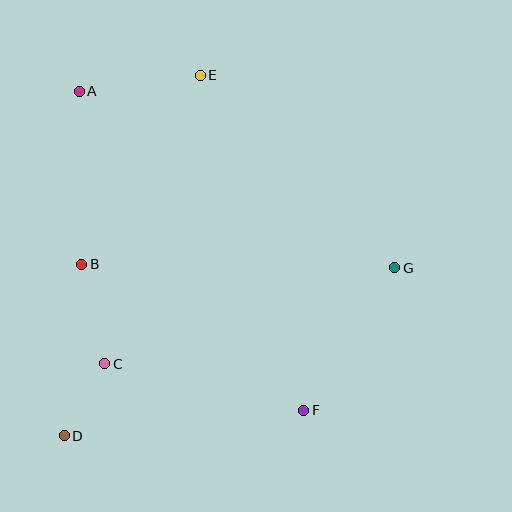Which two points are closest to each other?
Points C and D are closest to each other.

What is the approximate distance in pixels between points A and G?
The distance between A and G is approximately 362 pixels.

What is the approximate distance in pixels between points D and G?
The distance between D and G is approximately 371 pixels.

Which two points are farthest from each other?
Points A and F are farthest from each other.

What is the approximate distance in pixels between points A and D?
The distance between A and D is approximately 345 pixels.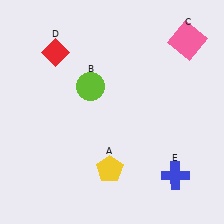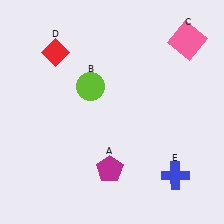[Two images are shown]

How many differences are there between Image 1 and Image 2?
There is 1 difference between the two images.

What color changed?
The pentagon (A) changed from yellow in Image 1 to magenta in Image 2.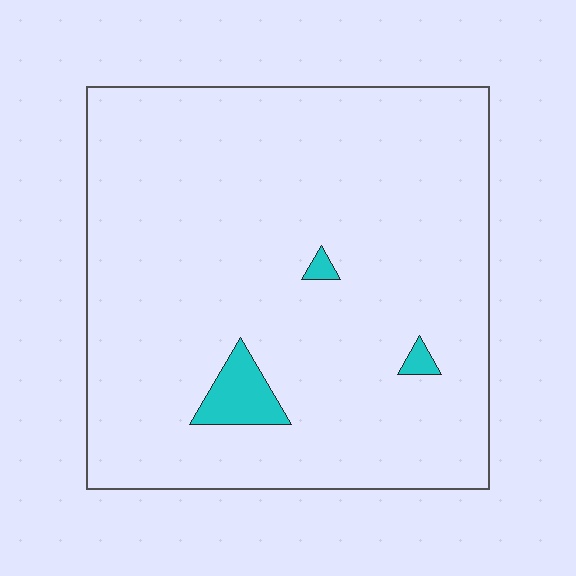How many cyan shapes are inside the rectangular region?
3.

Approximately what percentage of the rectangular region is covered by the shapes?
Approximately 5%.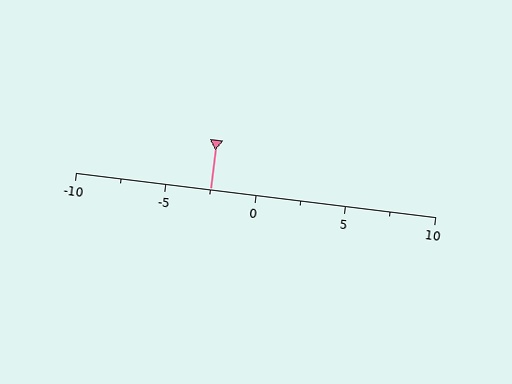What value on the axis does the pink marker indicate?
The marker indicates approximately -2.5.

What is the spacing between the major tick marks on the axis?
The major ticks are spaced 5 apart.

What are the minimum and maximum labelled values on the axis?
The axis runs from -10 to 10.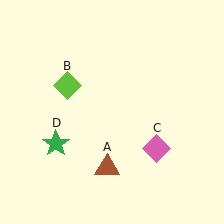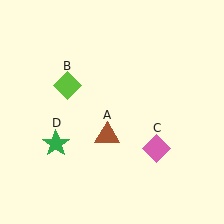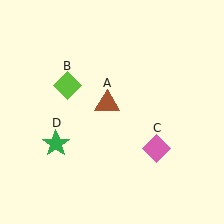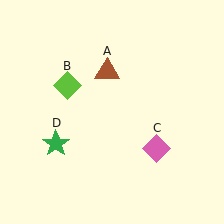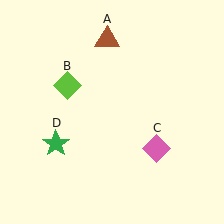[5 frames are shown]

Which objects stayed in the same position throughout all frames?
Lime diamond (object B) and pink diamond (object C) and green star (object D) remained stationary.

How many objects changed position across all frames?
1 object changed position: brown triangle (object A).